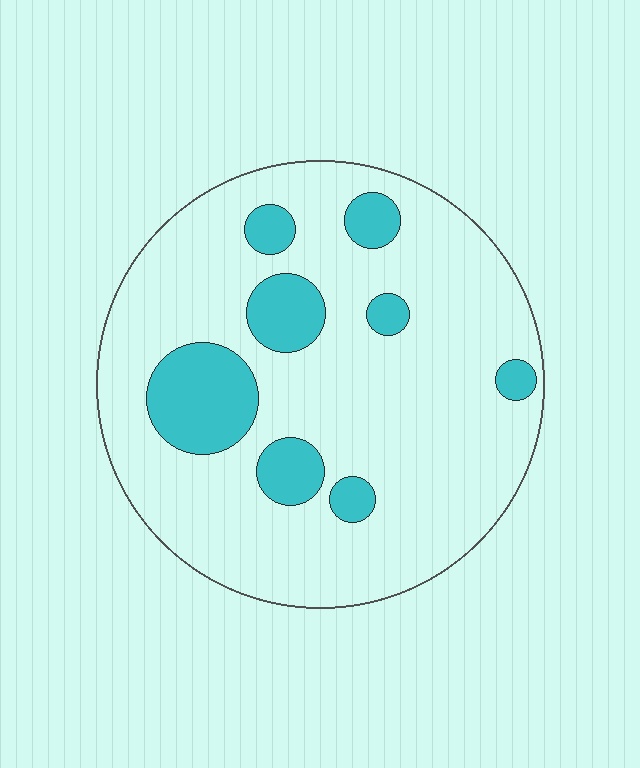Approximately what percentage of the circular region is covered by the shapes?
Approximately 20%.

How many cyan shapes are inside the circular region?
8.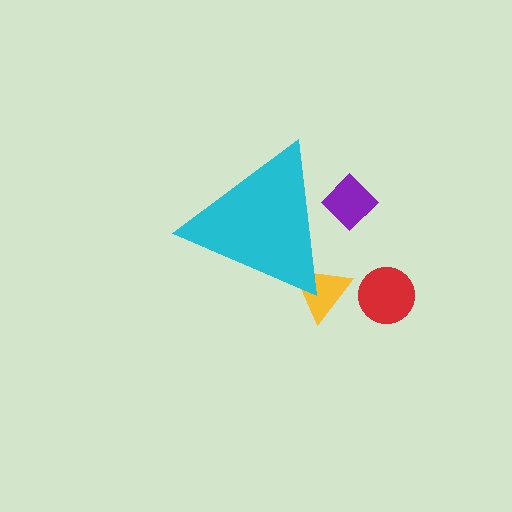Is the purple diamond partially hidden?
Yes, the purple diamond is partially hidden behind the cyan triangle.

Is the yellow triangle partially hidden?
Yes, the yellow triangle is partially hidden behind the cyan triangle.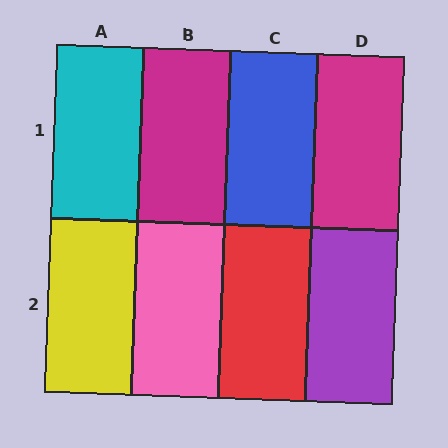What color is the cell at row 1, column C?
Blue.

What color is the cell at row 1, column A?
Cyan.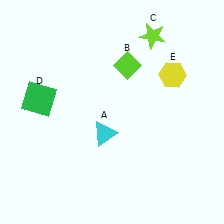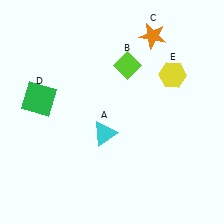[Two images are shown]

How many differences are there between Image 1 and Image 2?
There is 1 difference between the two images.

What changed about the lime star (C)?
In Image 1, C is lime. In Image 2, it changed to orange.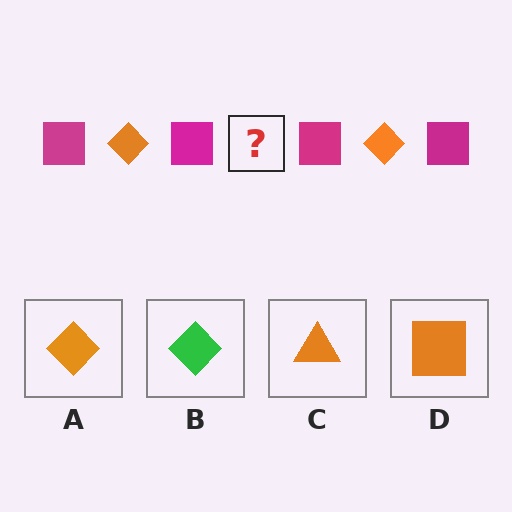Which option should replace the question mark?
Option A.